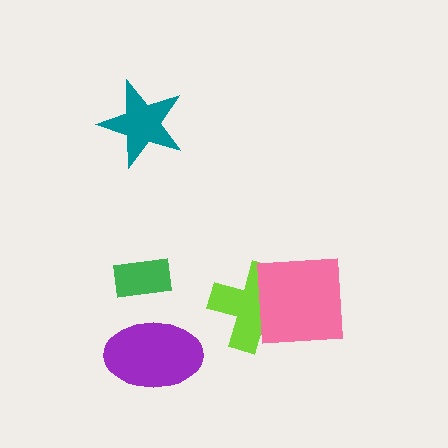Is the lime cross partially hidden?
Yes, it is partially covered by another shape.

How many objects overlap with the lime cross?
1 object overlaps with the lime cross.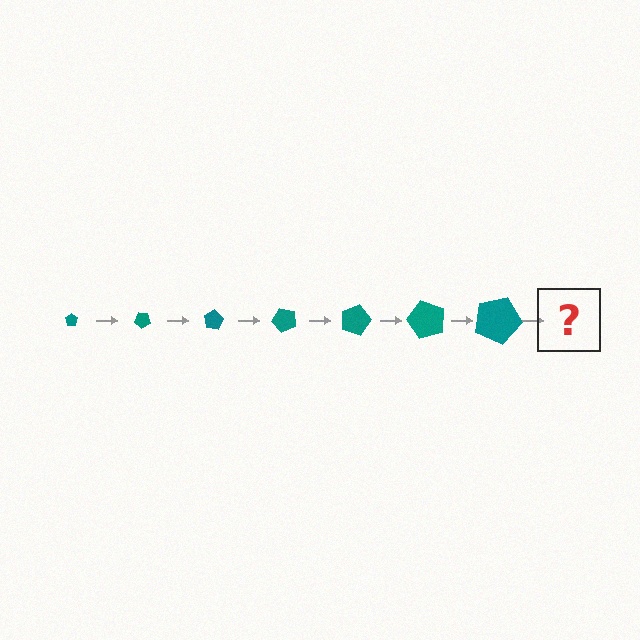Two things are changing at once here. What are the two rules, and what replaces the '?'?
The two rules are that the pentagon grows larger each step and it rotates 40 degrees each step. The '?' should be a pentagon, larger than the previous one and rotated 280 degrees from the start.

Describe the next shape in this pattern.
It should be a pentagon, larger than the previous one and rotated 280 degrees from the start.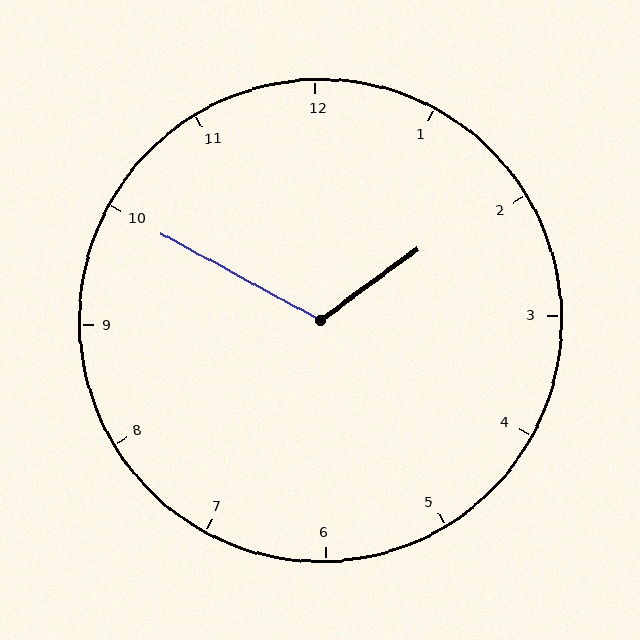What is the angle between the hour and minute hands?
Approximately 115 degrees.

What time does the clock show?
1:50.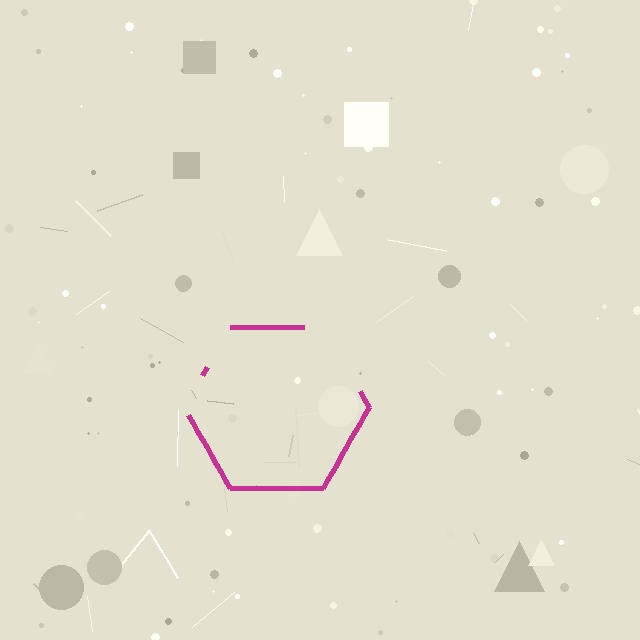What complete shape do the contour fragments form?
The contour fragments form a hexagon.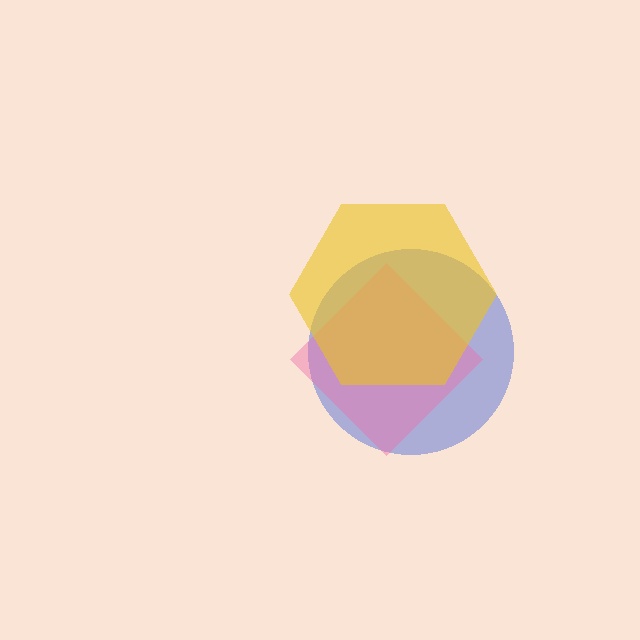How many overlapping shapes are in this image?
There are 3 overlapping shapes in the image.